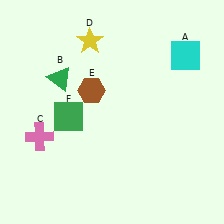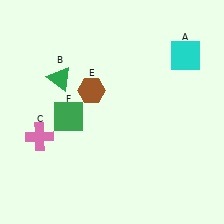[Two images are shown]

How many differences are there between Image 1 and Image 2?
There is 1 difference between the two images.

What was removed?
The yellow star (D) was removed in Image 2.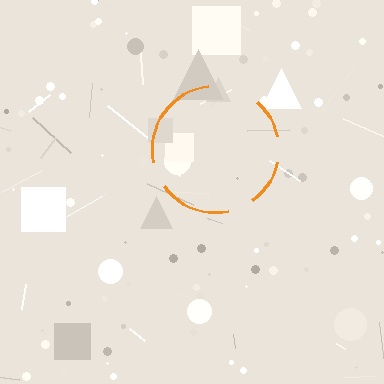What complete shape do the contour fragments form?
The contour fragments form a circle.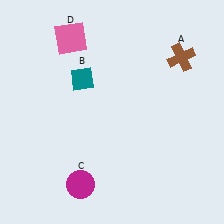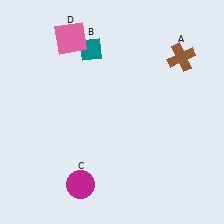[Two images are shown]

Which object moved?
The teal diamond (B) moved up.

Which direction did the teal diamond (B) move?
The teal diamond (B) moved up.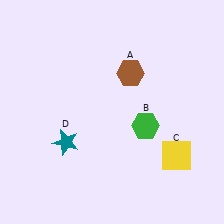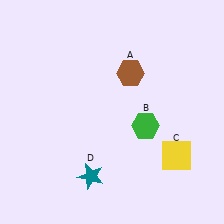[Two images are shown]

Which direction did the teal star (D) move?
The teal star (D) moved down.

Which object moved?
The teal star (D) moved down.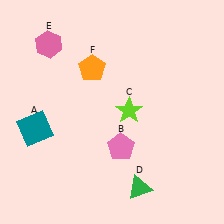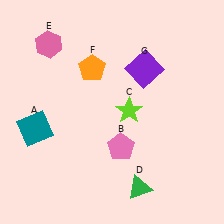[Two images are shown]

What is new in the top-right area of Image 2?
A purple square (G) was added in the top-right area of Image 2.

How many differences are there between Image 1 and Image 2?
There is 1 difference between the two images.